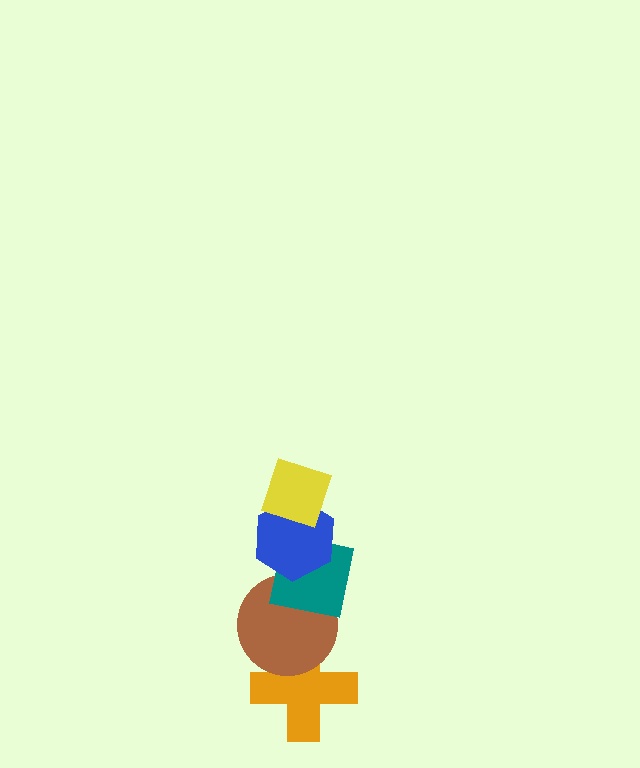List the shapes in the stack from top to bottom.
From top to bottom: the yellow diamond, the blue hexagon, the teal square, the brown circle, the orange cross.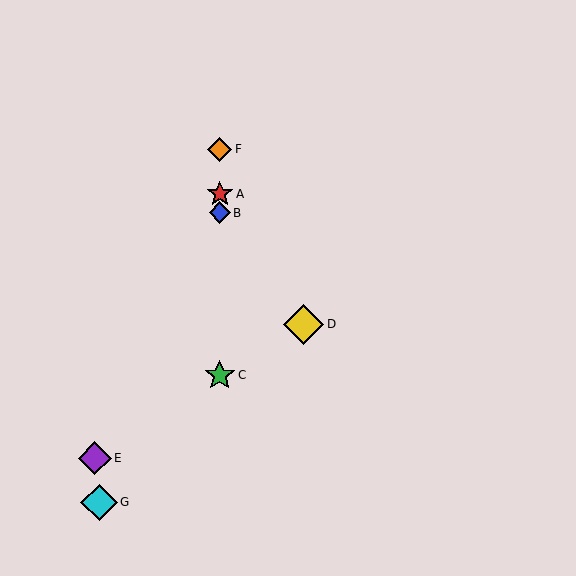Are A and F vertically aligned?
Yes, both are at x≈220.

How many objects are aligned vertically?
4 objects (A, B, C, F) are aligned vertically.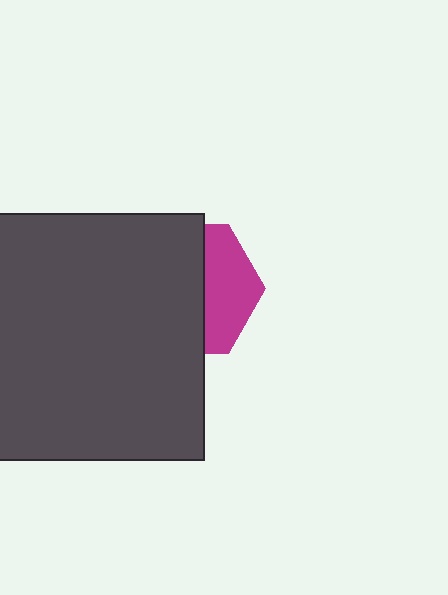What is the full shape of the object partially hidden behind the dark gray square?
The partially hidden object is a magenta hexagon.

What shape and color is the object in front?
The object in front is a dark gray square.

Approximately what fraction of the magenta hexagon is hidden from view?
Roughly 63% of the magenta hexagon is hidden behind the dark gray square.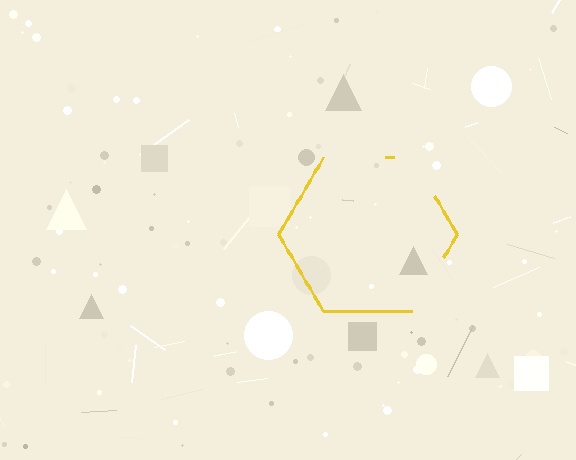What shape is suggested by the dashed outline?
The dashed outline suggests a hexagon.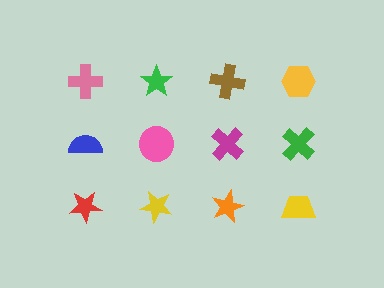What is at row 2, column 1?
A blue semicircle.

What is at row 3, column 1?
A red star.